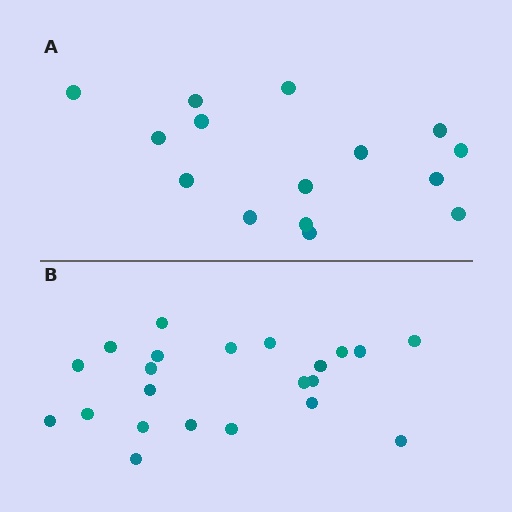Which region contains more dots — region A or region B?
Region B (the bottom region) has more dots.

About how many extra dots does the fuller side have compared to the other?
Region B has roughly 8 or so more dots than region A.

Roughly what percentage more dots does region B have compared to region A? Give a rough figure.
About 45% more.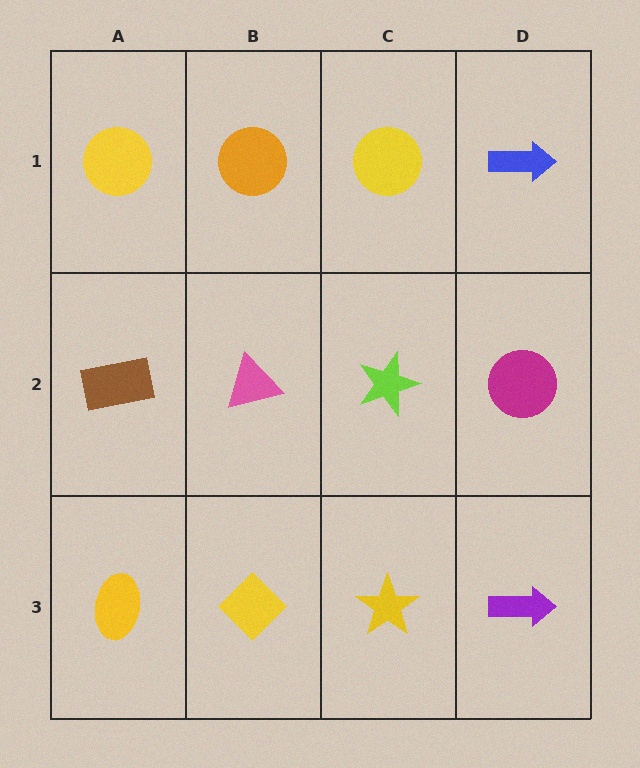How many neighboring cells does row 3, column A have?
2.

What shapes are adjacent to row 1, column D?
A magenta circle (row 2, column D), a yellow circle (row 1, column C).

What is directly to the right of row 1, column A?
An orange circle.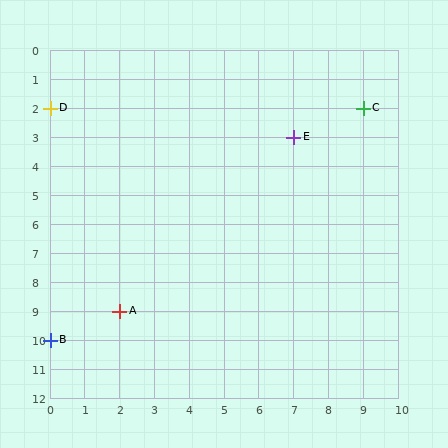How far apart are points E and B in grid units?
Points E and B are 7 columns and 7 rows apart (about 9.9 grid units diagonally).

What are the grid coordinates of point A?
Point A is at grid coordinates (2, 9).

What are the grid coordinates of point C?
Point C is at grid coordinates (9, 2).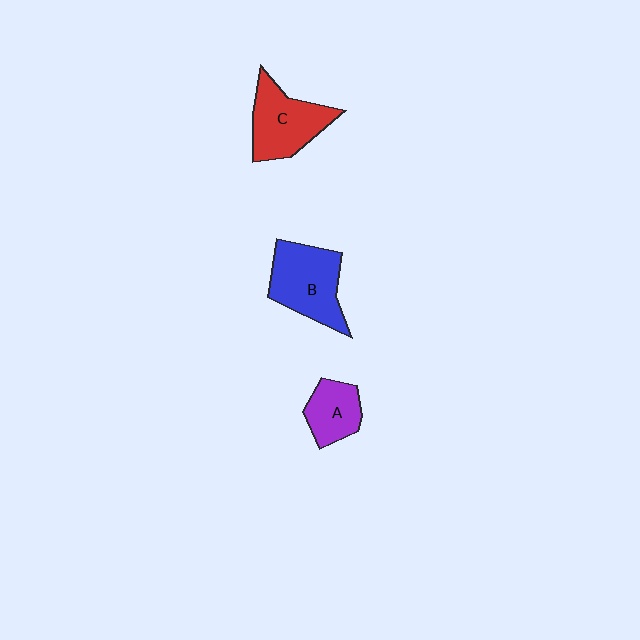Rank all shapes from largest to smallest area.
From largest to smallest: B (blue), C (red), A (purple).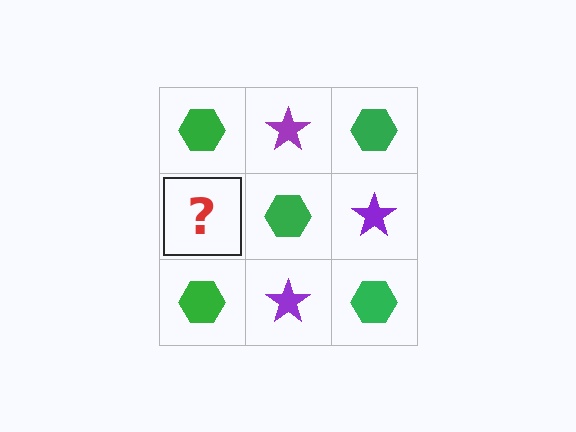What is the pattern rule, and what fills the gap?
The rule is that it alternates green hexagon and purple star in a checkerboard pattern. The gap should be filled with a purple star.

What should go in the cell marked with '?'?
The missing cell should contain a purple star.